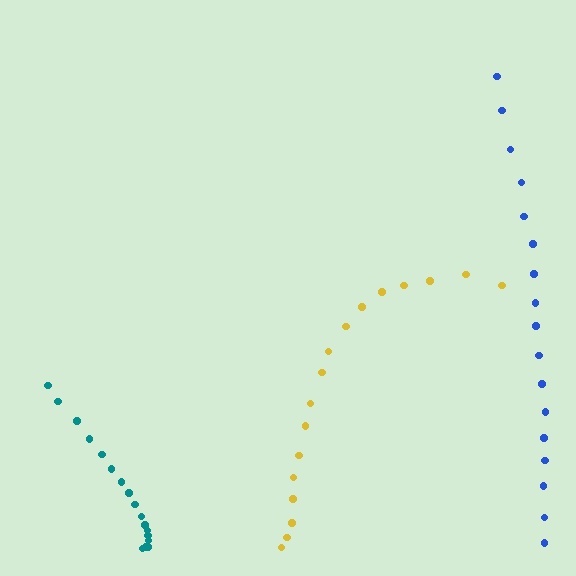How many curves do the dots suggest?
There are 3 distinct paths.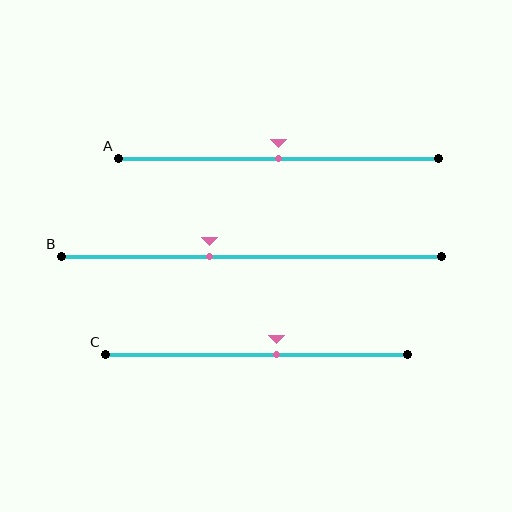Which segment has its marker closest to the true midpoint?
Segment A has its marker closest to the true midpoint.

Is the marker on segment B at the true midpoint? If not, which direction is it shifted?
No, the marker on segment B is shifted to the left by about 11% of the segment length.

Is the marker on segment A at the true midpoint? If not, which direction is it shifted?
Yes, the marker on segment A is at the true midpoint.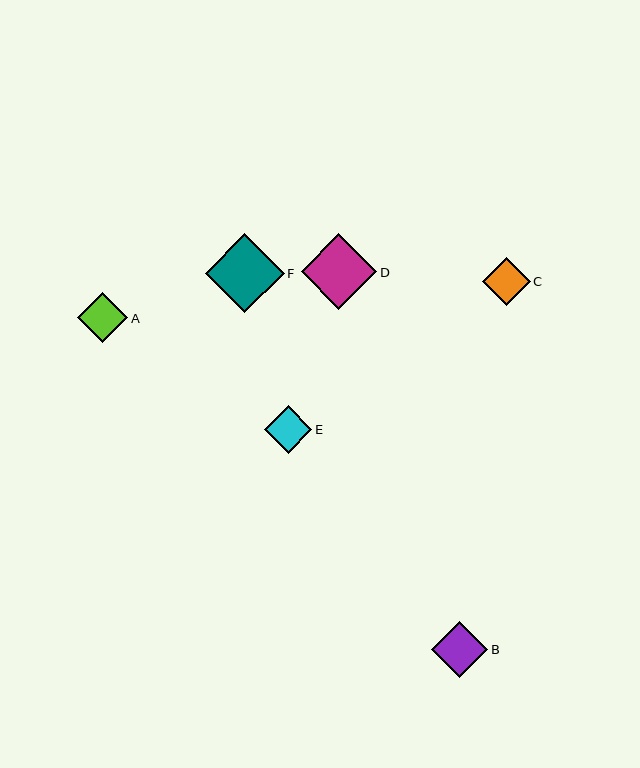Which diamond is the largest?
Diamond F is the largest with a size of approximately 79 pixels.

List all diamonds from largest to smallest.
From largest to smallest: F, D, B, A, E, C.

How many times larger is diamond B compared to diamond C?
Diamond B is approximately 1.2 times the size of diamond C.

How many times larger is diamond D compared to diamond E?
Diamond D is approximately 1.6 times the size of diamond E.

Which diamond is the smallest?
Diamond C is the smallest with a size of approximately 47 pixels.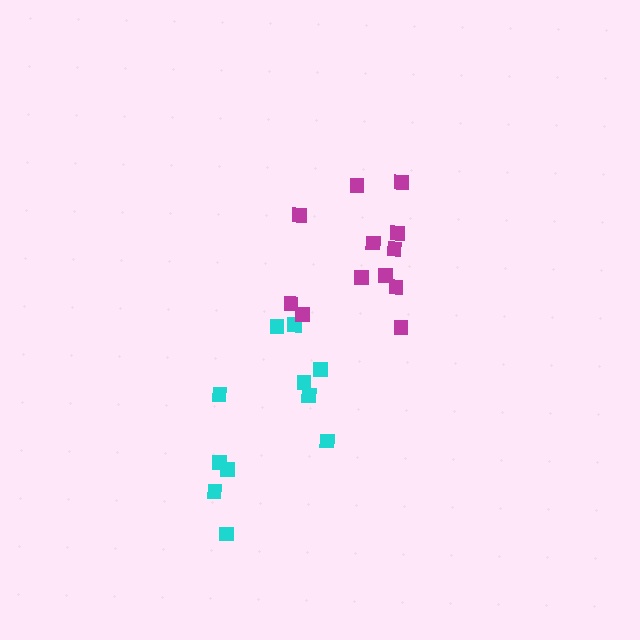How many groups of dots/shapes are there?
There are 2 groups.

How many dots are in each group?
Group 1: 11 dots, Group 2: 12 dots (23 total).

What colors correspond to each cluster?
The clusters are colored: cyan, magenta.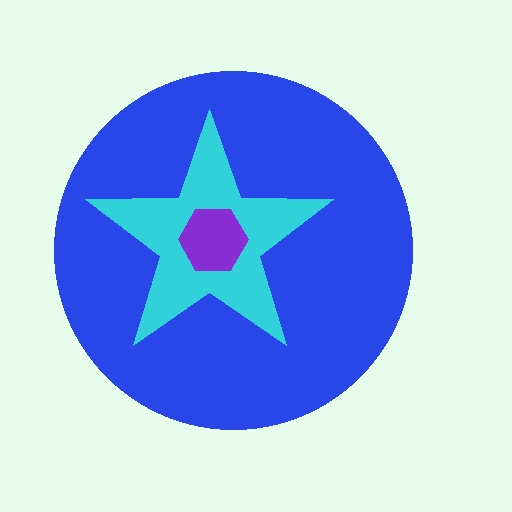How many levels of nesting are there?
3.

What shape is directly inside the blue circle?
The cyan star.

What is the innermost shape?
The purple hexagon.